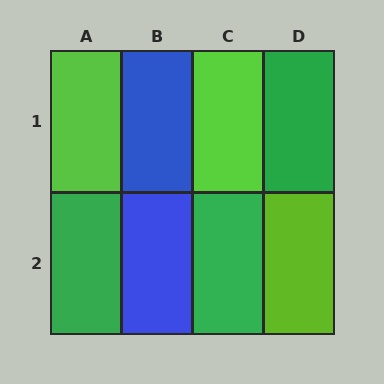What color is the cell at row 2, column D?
Lime.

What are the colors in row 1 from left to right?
Lime, blue, lime, green.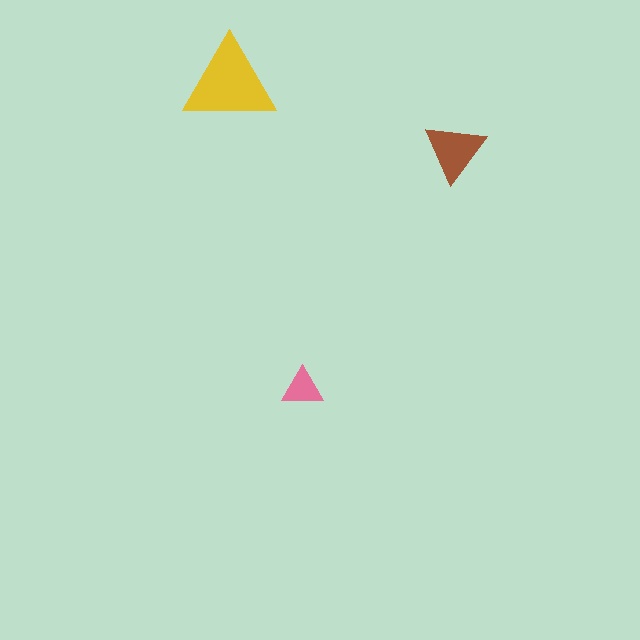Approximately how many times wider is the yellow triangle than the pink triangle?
About 2.5 times wider.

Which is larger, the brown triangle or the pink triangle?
The brown one.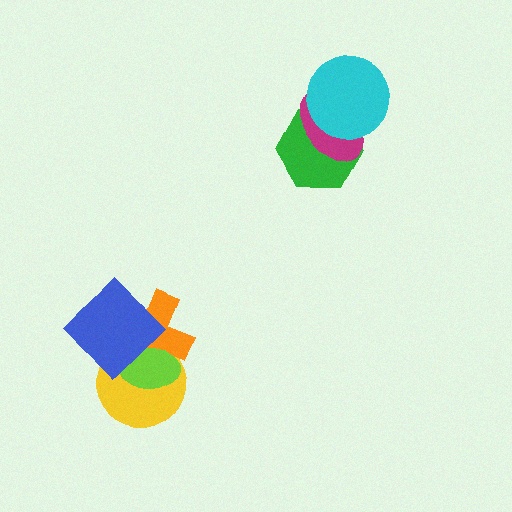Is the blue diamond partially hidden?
No, no other shape covers it.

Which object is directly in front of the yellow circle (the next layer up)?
The orange cross is directly in front of the yellow circle.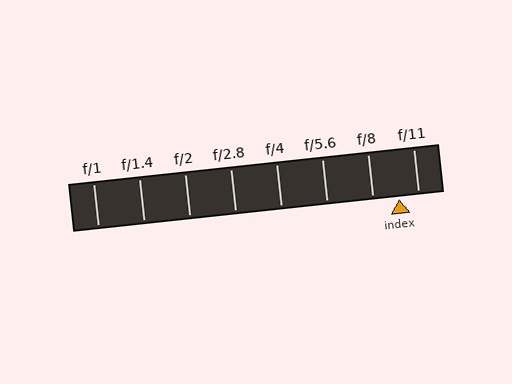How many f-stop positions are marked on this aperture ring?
There are 8 f-stop positions marked.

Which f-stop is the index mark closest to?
The index mark is closest to f/11.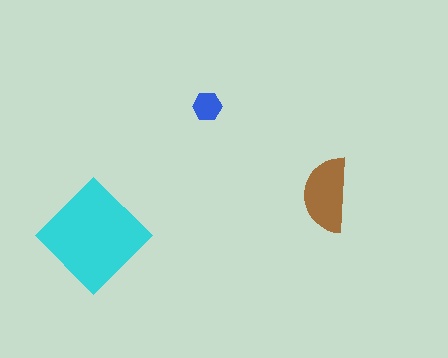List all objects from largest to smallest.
The cyan diamond, the brown semicircle, the blue hexagon.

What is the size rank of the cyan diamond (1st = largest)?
1st.